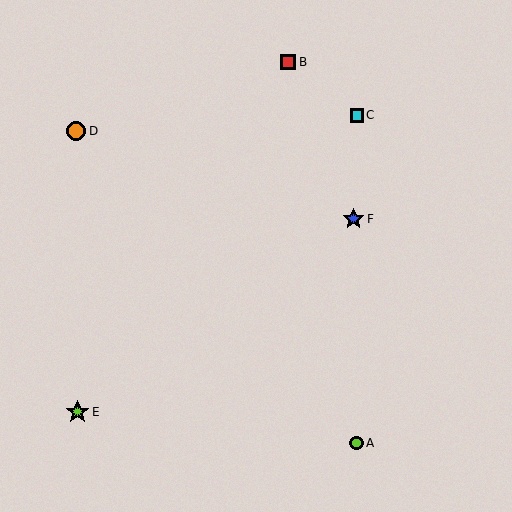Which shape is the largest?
The lime star (labeled E) is the largest.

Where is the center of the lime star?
The center of the lime star is at (77, 412).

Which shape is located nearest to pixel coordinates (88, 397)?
The lime star (labeled E) at (77, 412) is nearest to that location.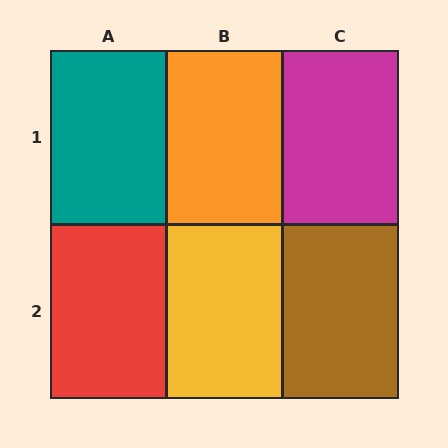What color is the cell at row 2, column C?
Brown.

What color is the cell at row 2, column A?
Red.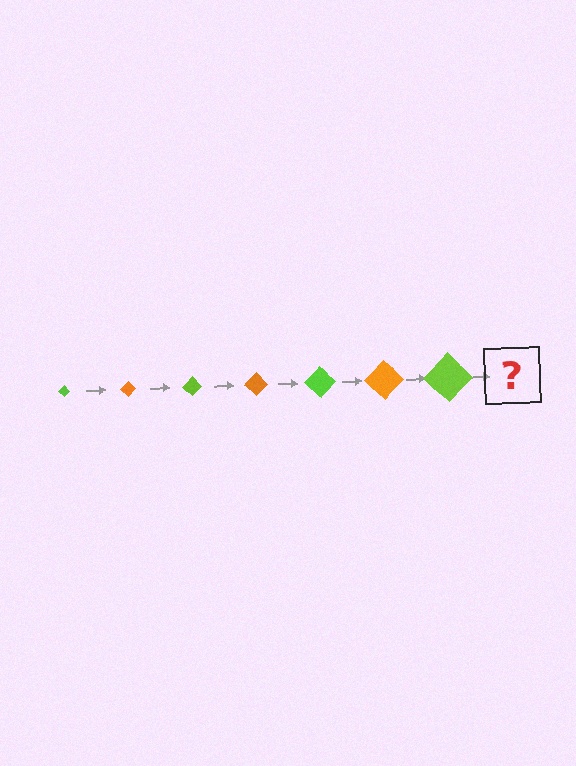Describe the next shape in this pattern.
It should be an orange diamond, larger than the previous one.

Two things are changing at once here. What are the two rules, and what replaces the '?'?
The two rules are that the diamond grows larger each step and the color cycles through lime and orange. The '?' should be an orange diamond, larger than the previous one.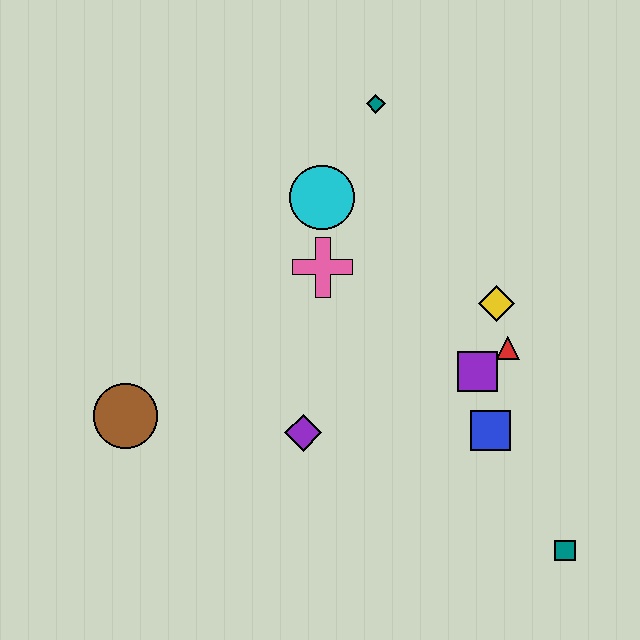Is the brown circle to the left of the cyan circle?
Yes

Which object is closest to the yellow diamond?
The red triangle is closest to the yellow diamond.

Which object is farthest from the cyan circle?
The teal square is farthest from the cyan circle.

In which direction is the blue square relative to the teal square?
The blue square is above the teal square.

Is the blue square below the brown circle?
Yes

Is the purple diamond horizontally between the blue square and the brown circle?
Yes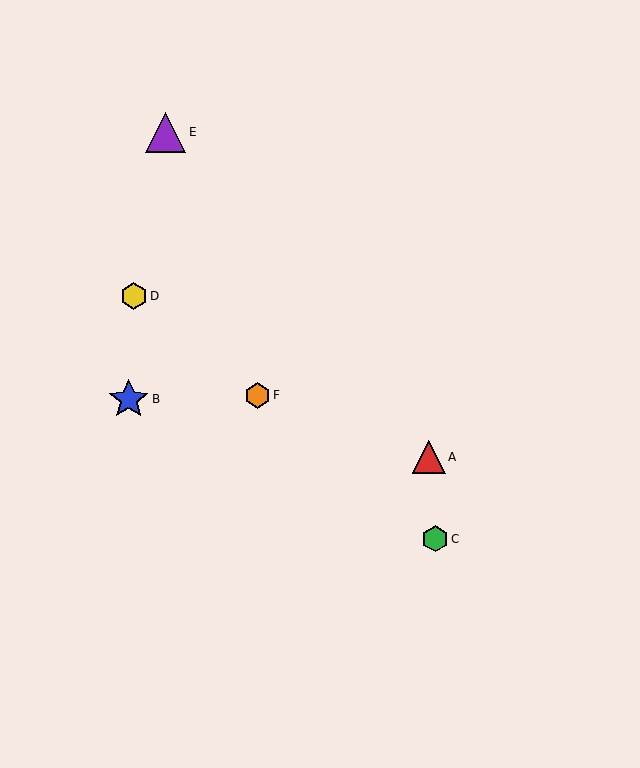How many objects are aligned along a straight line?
3 objects (C, D, F) are aligned along a straight line.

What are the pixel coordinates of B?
Object B is at (129, 399).